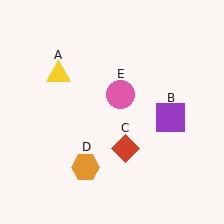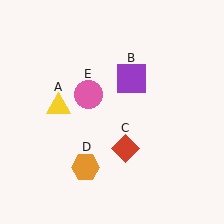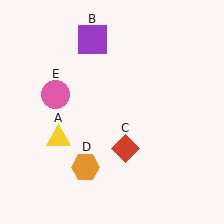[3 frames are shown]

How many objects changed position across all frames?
3 objects changed position: yellow triangle (object A), purple square (object B), pink circle (object E).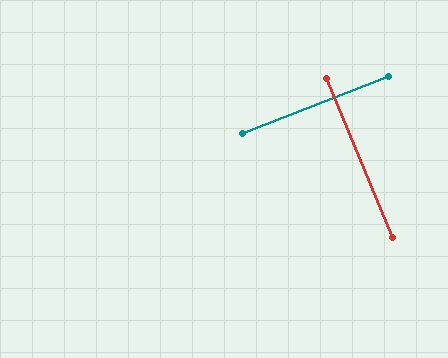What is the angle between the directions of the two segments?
Approximately 89 degrees.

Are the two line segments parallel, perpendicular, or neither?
Perpendicular — they meet at approximately 89°.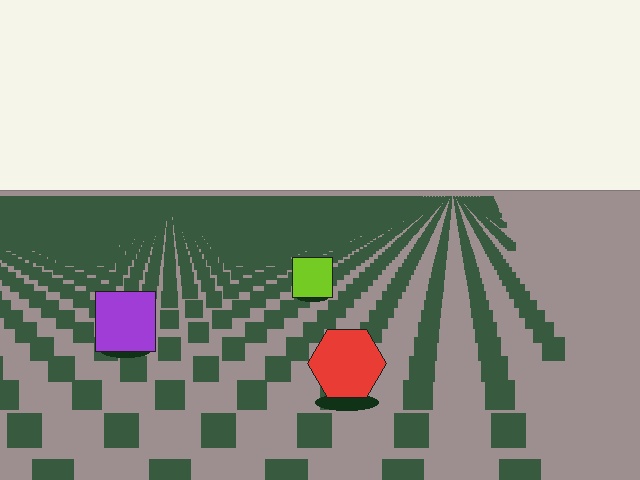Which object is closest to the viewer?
The red hexagon is closest. The texture marks near it are larger and more spread out.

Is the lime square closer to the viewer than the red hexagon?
No. The red hexagon is closer — you can tell from the texture gradient: the ground texture is coarser near it.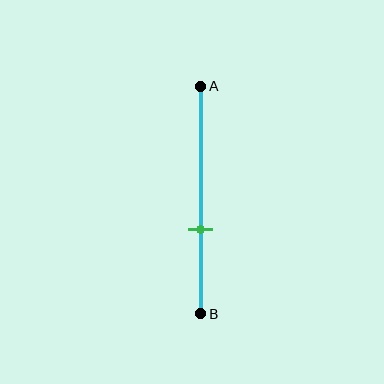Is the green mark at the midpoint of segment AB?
No, the mark is at about 65% from A, not at the 50% midpoint.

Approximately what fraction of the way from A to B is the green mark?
The green mark is approximately 65% of the way from A to B.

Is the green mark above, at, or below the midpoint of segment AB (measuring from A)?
The green mark is below the midpoint of segment AB.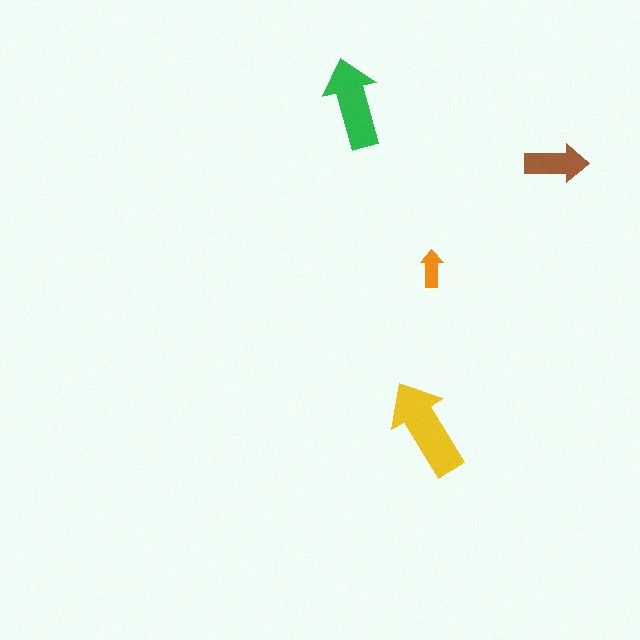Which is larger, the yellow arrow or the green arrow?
The yellow one.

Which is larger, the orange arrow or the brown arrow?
The brown one.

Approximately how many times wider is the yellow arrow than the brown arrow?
About 1.5 times wider.